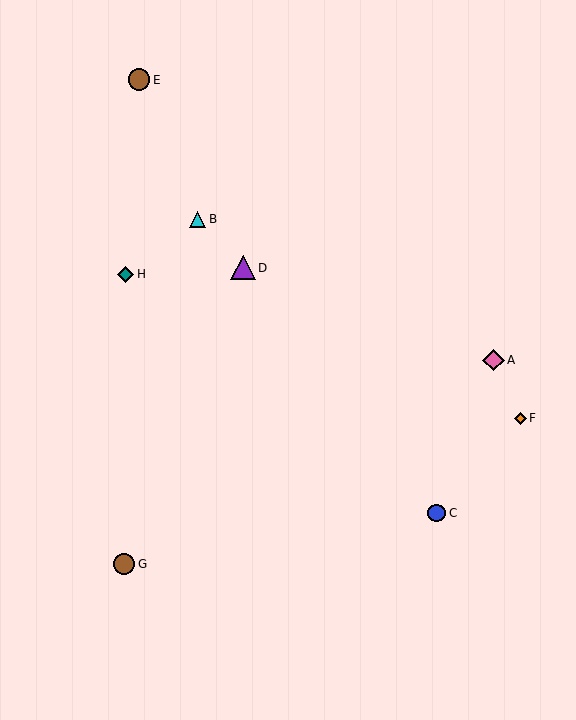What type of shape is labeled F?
Shape F is an orange diamond.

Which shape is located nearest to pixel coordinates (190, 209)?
The cyan triangle (labeled B) at (198, 219) is nearest to that location.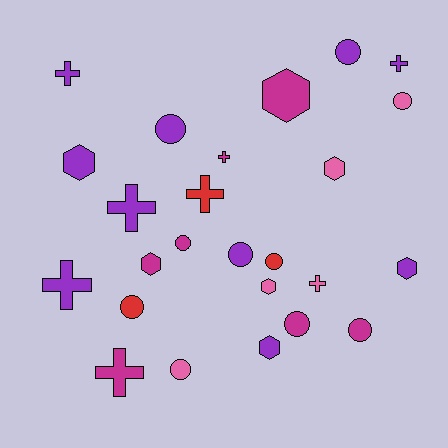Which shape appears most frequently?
Circle, with 10 objects.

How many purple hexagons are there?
There are 3 purple hexagons.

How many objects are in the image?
There are 25 objects.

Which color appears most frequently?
Purple, with 10 objects.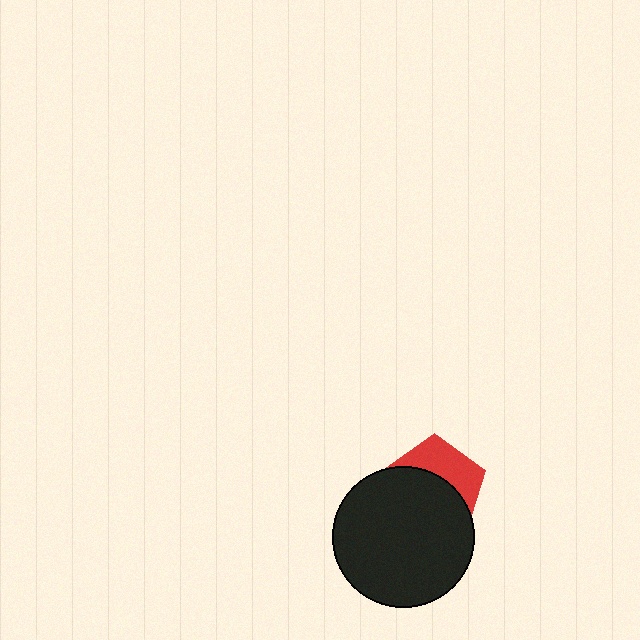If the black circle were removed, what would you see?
You would see the complete red pentagon.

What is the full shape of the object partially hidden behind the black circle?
The partially hidden object is a red pentagon.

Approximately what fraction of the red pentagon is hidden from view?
Roughly 61% of the red pentagon is hidden behind the black circle.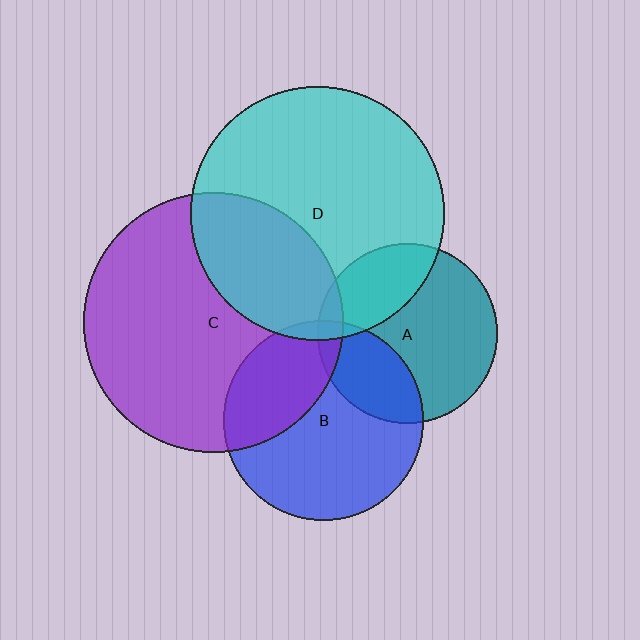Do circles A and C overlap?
Yes.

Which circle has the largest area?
Circle C (purple).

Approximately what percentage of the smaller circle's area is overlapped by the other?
Approximately 5%.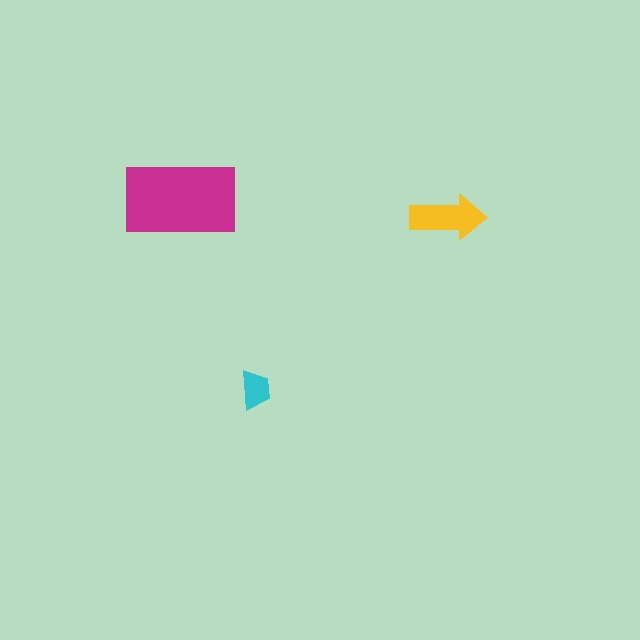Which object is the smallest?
The cyan trapezoid.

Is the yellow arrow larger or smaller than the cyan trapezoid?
Larger.